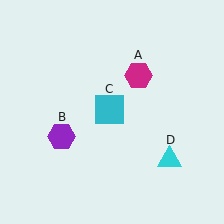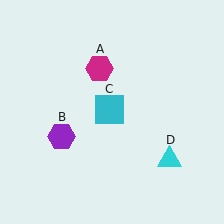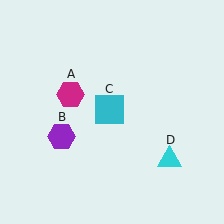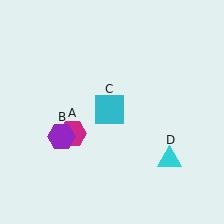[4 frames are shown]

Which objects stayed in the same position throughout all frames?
Purple hexagon (object B) and cyan square (object C) and cyan triangle (object D) remained stationary.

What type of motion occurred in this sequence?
The magenta hexagon (object A) rotated counterclockwise around the center of the scene.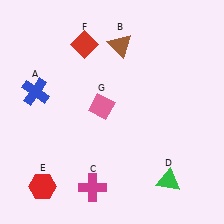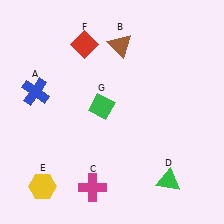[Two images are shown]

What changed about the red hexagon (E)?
In Image 1, E is red. In Image 2, it changed to yellow.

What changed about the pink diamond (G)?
In Image 1, G is pink. In Image 2, it changed to green.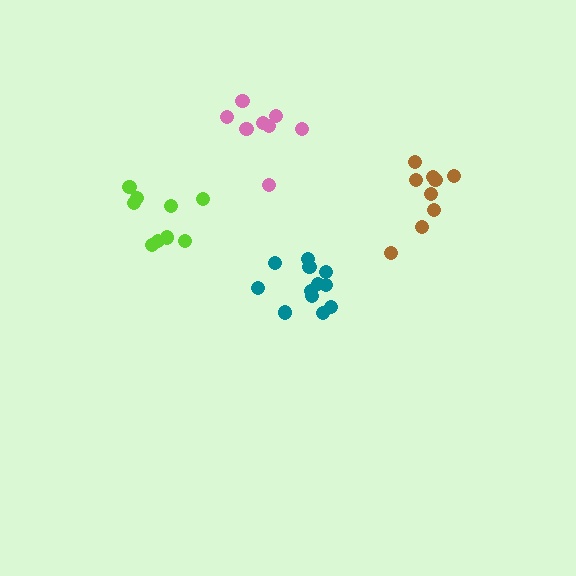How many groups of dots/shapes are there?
There are 4 groups.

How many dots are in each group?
Group 1: 12 dots, Group 2: 9 dots, Group 3: 9 dots, Group 4: 8 dots (38 total).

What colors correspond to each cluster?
The clusters are colored: teal, lime, brown, pink.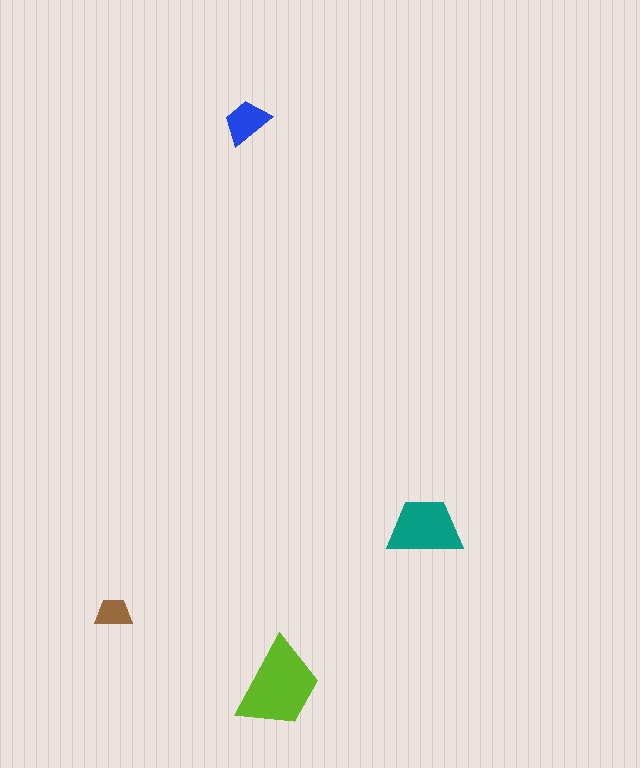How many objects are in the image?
There are 4 objects in the image.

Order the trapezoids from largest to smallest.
the lime one, the teal one, the blue one, the brown one.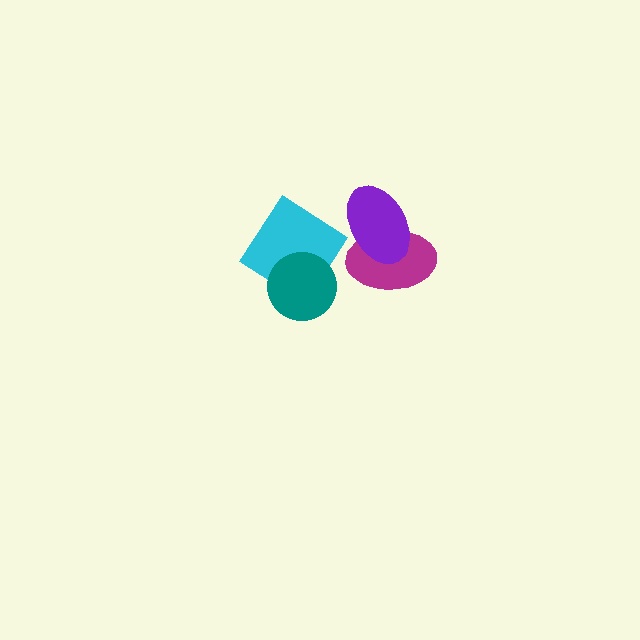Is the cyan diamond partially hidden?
Yes, it is partially covered by another shape.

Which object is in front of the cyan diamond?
The teal circle is in front of the cyan diamond.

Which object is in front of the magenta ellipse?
The purple ellipse is in front of the magenta ellipse.